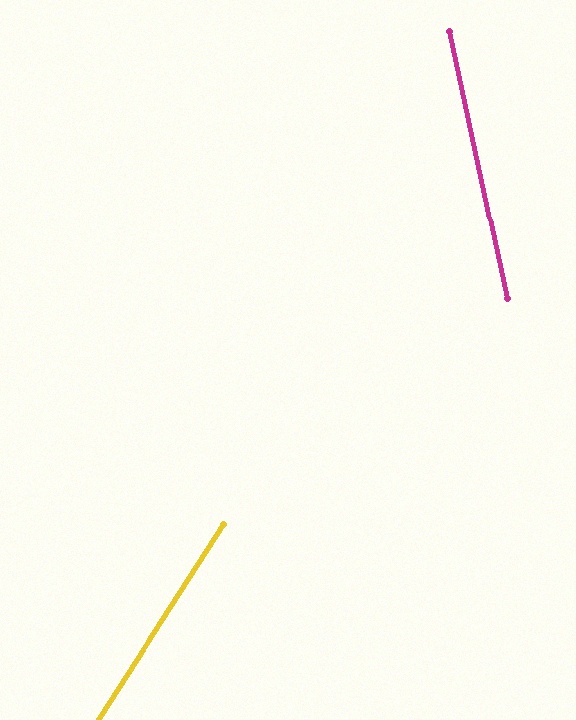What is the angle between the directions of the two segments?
Approximately 45 degrees.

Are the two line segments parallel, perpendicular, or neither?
Neither parallel nor perpendicular — they differ by about 45°.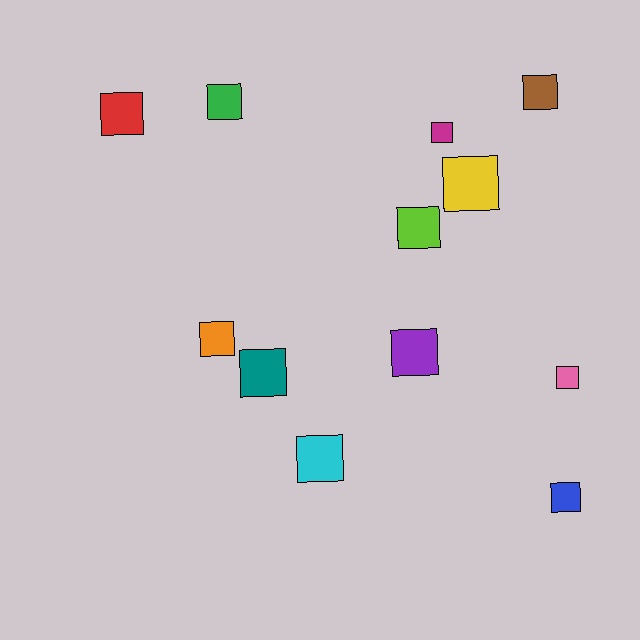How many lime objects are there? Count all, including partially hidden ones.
There is 1 lime object.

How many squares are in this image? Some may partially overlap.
There are 12 squares.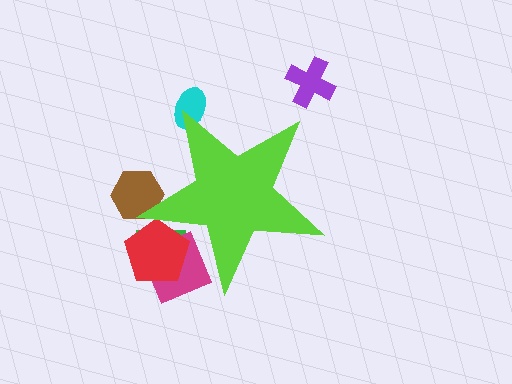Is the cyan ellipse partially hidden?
Yes, the cyan ellipse is partially hidden behind the lime star.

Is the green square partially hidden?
Yes, the green square is partially hidden behind the lime star.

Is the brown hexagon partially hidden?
Yes, the brown hexagon is partially hidden behind the lime star.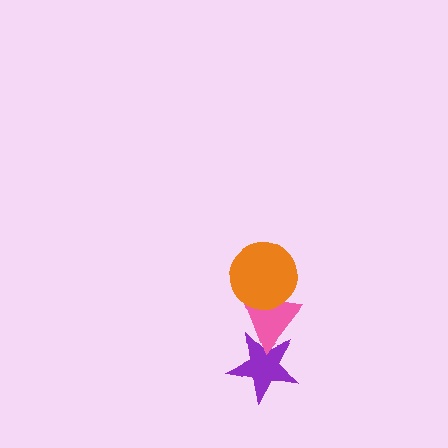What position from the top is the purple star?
The purple star is 3rd from the top.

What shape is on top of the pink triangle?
The orange circle is on top of the pink triangle.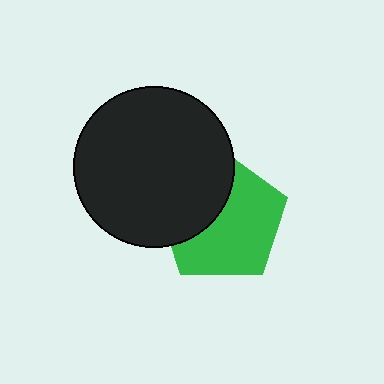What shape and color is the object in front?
The object in front is a black circle.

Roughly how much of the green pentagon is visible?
About half of it is visible (roughly 62%).